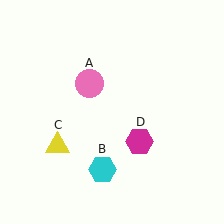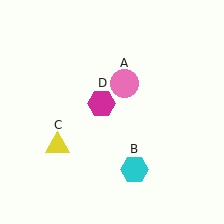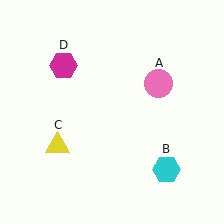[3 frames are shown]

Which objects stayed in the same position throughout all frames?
Yellow triangle (object C) remained stationary.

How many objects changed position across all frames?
3 objects changed position: pink circle (object A), cyan hexagon (object B), magenta hexagon (object D).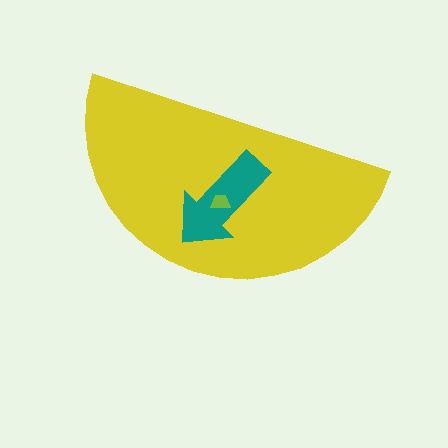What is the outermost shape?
The yellow semicircle.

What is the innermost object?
The lime trapezoid.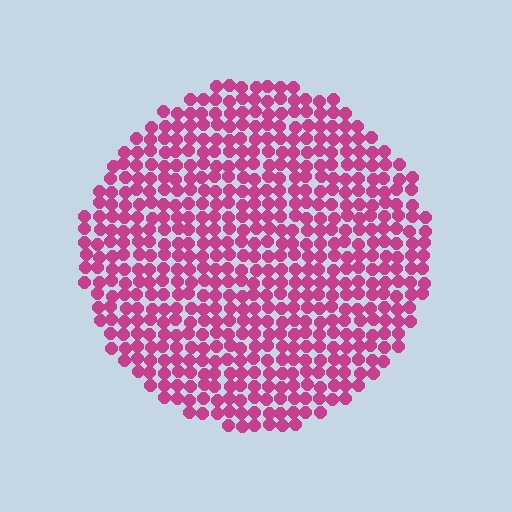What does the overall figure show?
The overall figure shows a circle.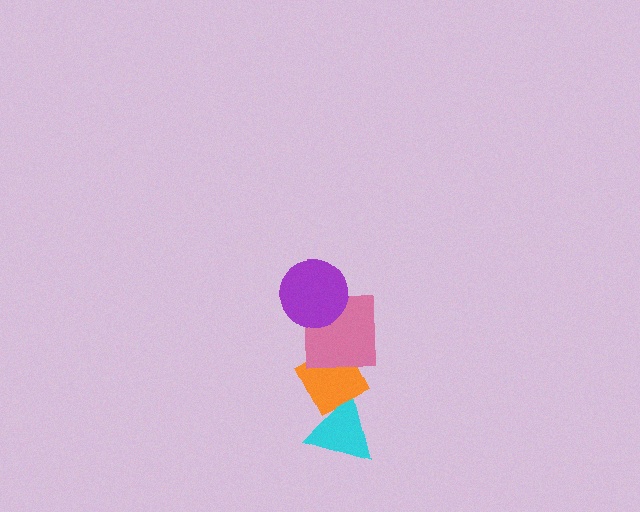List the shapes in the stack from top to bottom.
From top to bottom: the purple circle, the pink square, the orange diamond, the cyan triangle.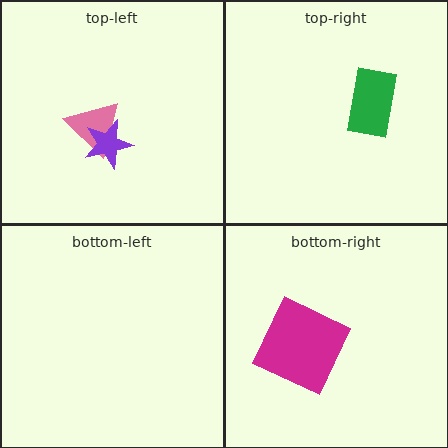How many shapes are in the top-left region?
2.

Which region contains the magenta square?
The bottom-right region.